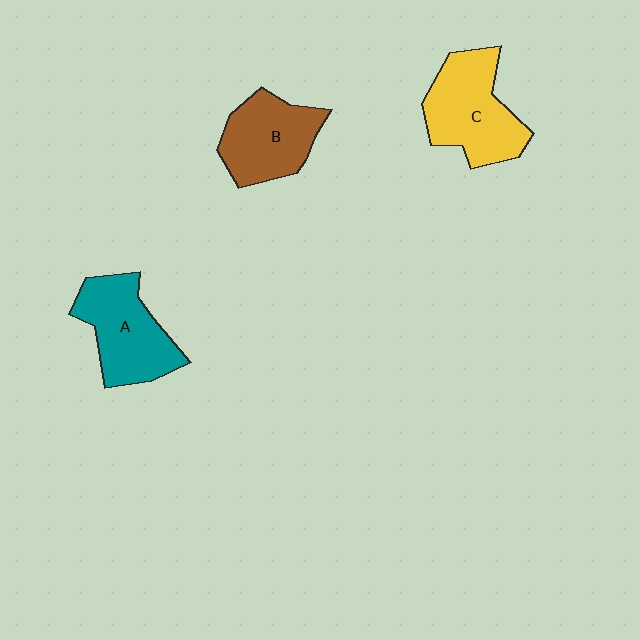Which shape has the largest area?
Shape C (yellow).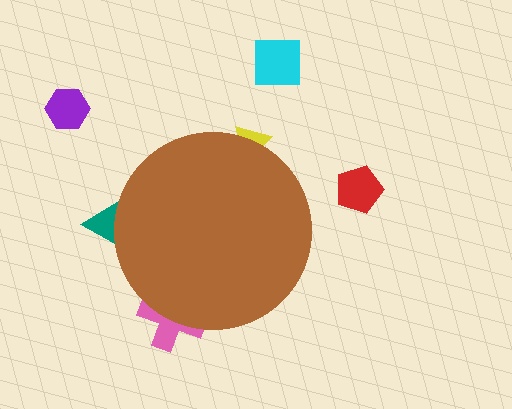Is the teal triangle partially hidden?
Yes, the teal triangle is partially hidden behind the brown circle.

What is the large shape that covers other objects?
A brown circle.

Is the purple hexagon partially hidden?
No, the purple hexagon is fully visible.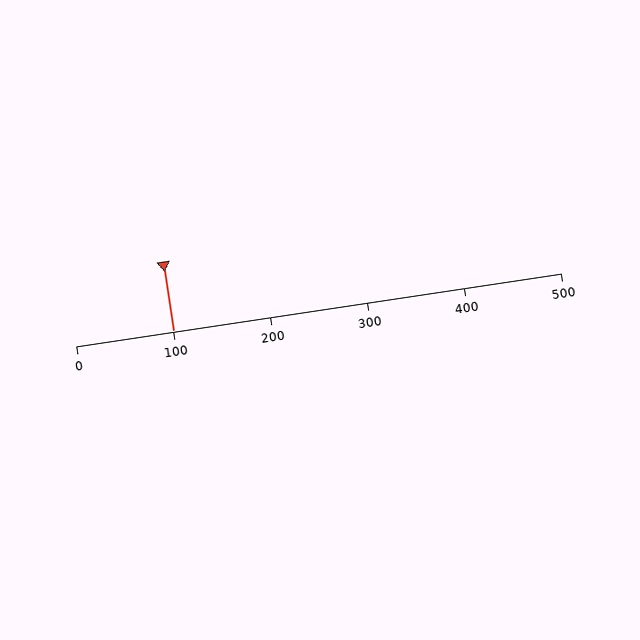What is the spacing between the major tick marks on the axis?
The major ticks are spaced 100 apart.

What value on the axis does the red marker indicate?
The marker indicates approximately 100.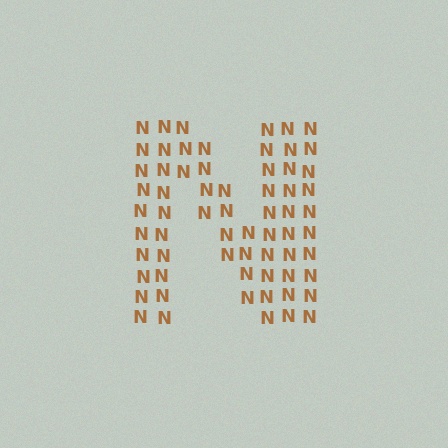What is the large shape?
The large shape is the letter N.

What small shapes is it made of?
It is made of small letter N's.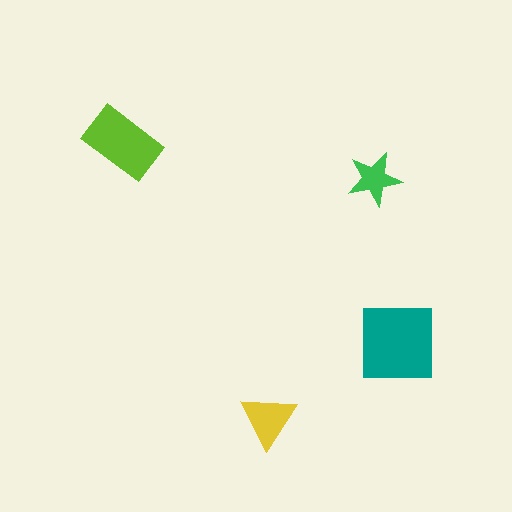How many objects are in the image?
There are 4 objects in the image.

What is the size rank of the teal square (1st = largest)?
1st.